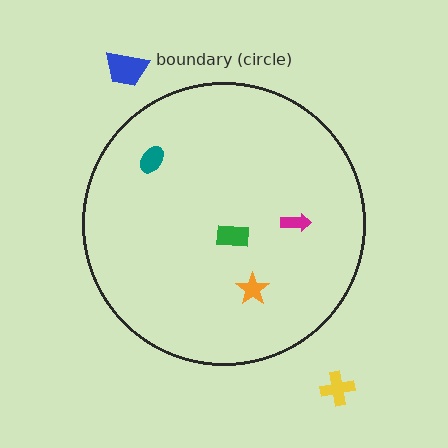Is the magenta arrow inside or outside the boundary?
Inside.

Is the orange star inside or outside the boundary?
Inside.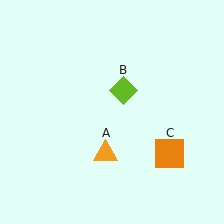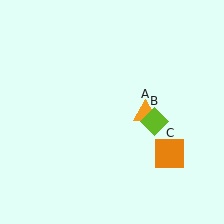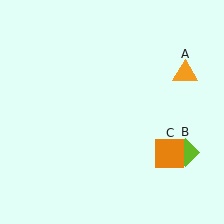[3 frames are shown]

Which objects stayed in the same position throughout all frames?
Orange square (object C) remained stationary.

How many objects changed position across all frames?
2 objects changed position: orange triangle (object A), lime diamond (object B).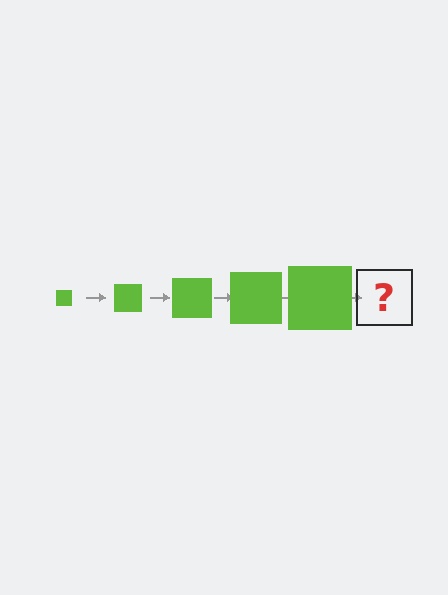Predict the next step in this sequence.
The next step is a lime square, larger than the previous one.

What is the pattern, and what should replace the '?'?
The pattern is that the square gets progressively larger each step. The '?' should be a lime square, larger than the previous one.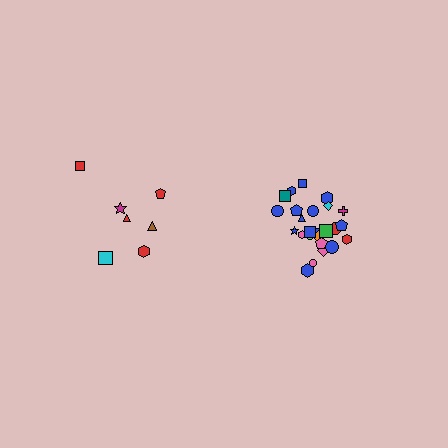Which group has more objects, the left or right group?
The right group.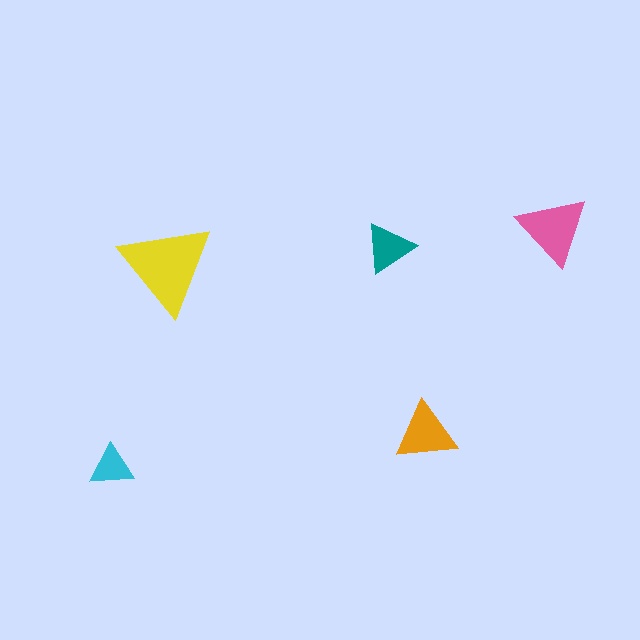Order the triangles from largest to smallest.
the yellow one, the pink one, the orange one, the teal one, the cyan one.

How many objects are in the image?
There are 5 objects in the image.